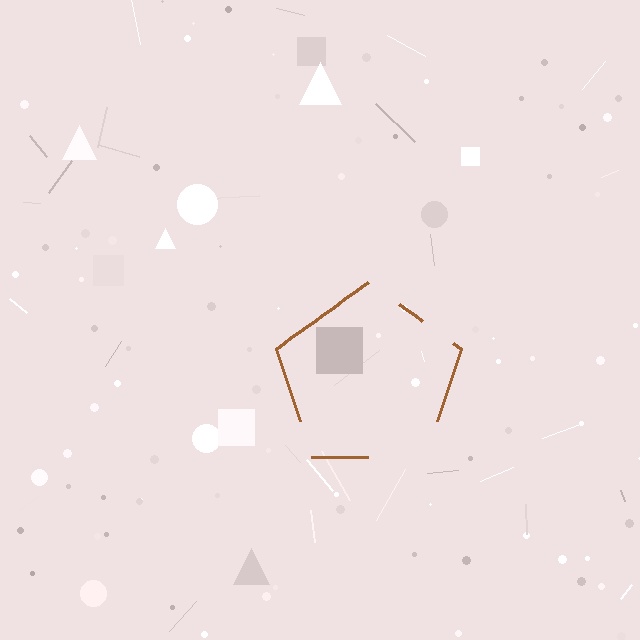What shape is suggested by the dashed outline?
The dashed outline suggests a pentagon.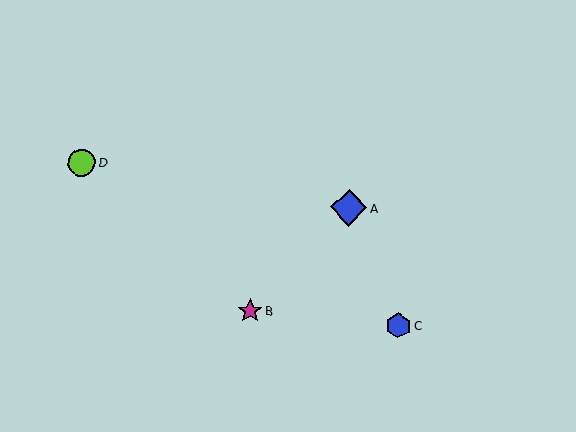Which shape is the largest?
The blue diamond (labeled A) is the largest.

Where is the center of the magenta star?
The center of the magenta star is at (250, 311).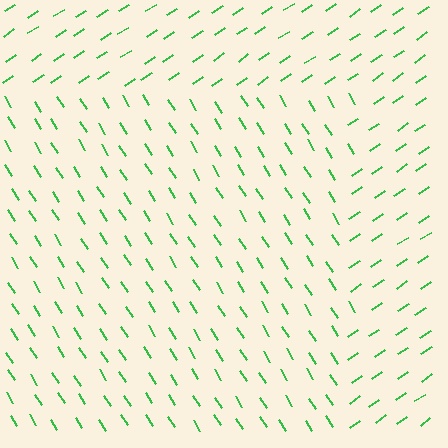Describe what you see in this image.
The image is filled with small green line segments. A rectangle region in the image has lines oriented differently from the surrounding lines, creating a visible texture boundary.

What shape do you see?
I see a rectangle.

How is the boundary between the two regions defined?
The boundary is defined purely by a change in line orientation (approximately 88 degrees difference). All lines are the same color and thickness.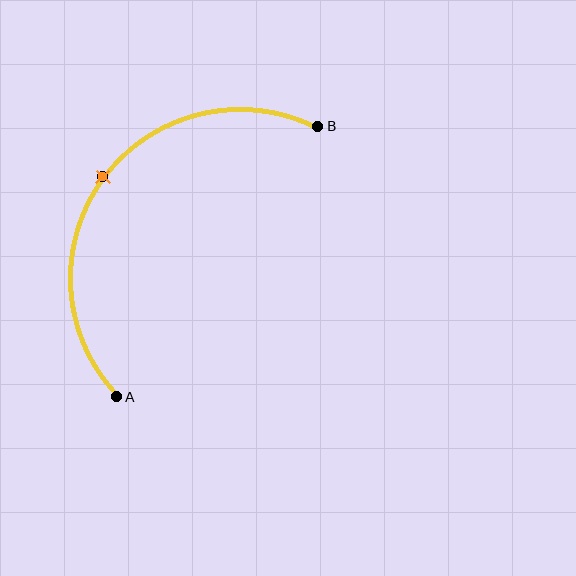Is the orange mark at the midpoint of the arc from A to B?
Yes. The orange mark lies on the arc at equal arc-length from both A and B — it is the arc midpoint.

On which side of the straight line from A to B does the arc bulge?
The arc bulges above and to the left of the straight line connecting A and B.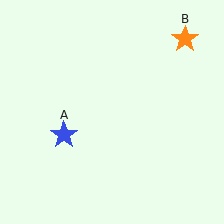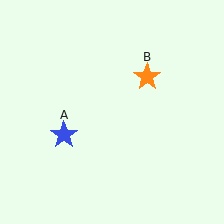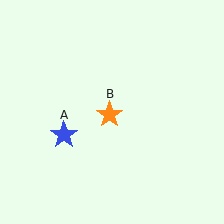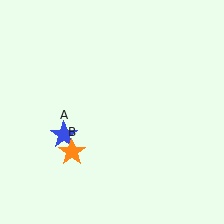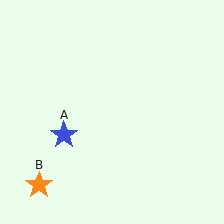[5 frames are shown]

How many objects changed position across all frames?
1 object changed position: orange star (object B).